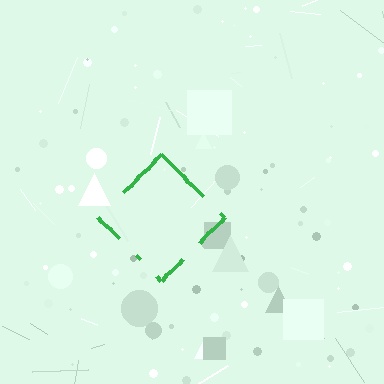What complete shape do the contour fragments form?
The contour fragments form a diamond.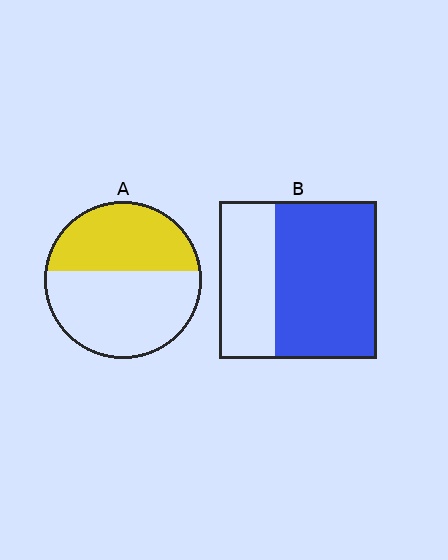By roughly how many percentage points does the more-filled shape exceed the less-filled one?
By roughly 20 percentage points (B over A).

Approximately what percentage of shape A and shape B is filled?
A is approximately 45% and B is approximately 65%.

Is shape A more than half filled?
No.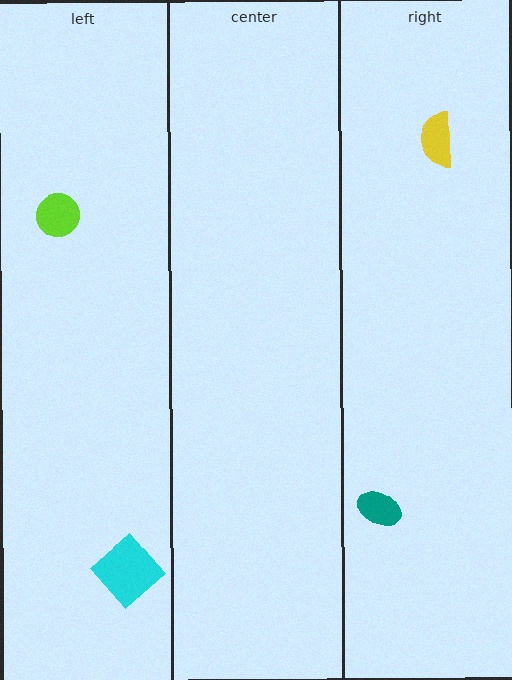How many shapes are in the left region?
2.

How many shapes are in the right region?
2.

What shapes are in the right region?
The teal ellipse, the yellow semicircle.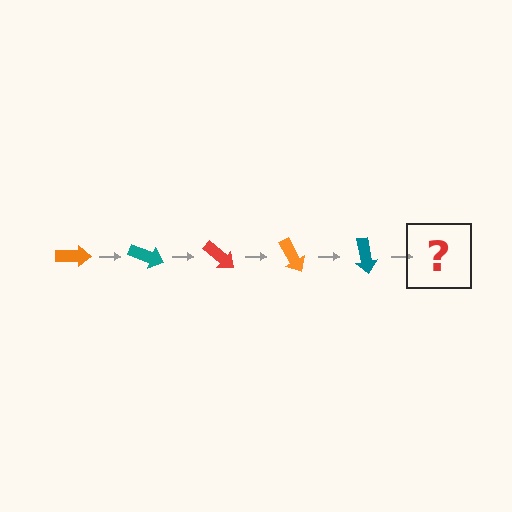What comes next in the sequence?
The next element should be a red arrow, rotated 100 degrees from the start.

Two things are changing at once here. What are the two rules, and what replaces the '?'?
The two rules are that it rotates 20 degrees each step and the color cycles through orange, teal, and red. The '?' should be a red arrow, rotated 100 degrees from the start.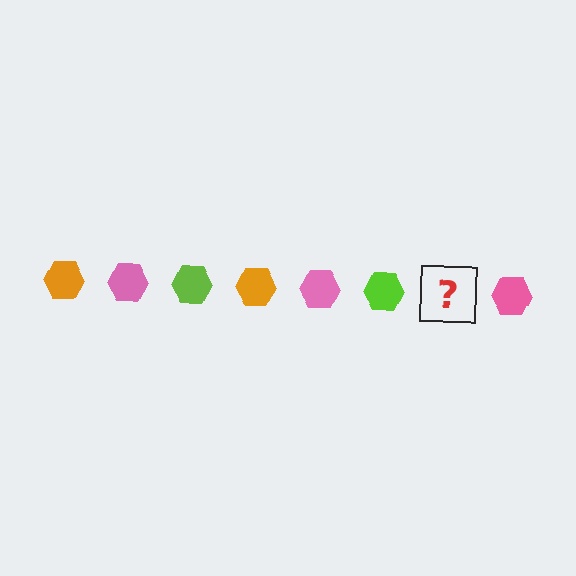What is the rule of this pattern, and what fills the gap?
The rule is that the pattern cycles through orange, pink, lime hexagons. The gap should be filled with an orange hexagon.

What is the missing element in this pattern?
The missing element is an orange hexagon.